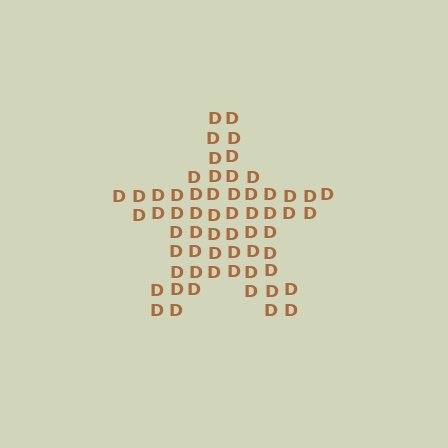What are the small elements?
The small elements are letter D's.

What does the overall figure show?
The overall figure shows a star.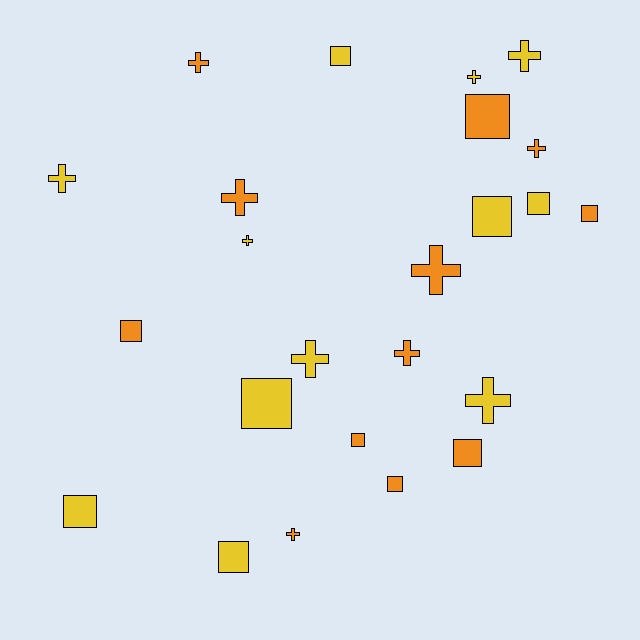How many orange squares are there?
There are 6 orange squares.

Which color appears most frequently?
Orange, with 12 objects.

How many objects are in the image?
There are 24 objects.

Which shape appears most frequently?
Cross, with 12 objects.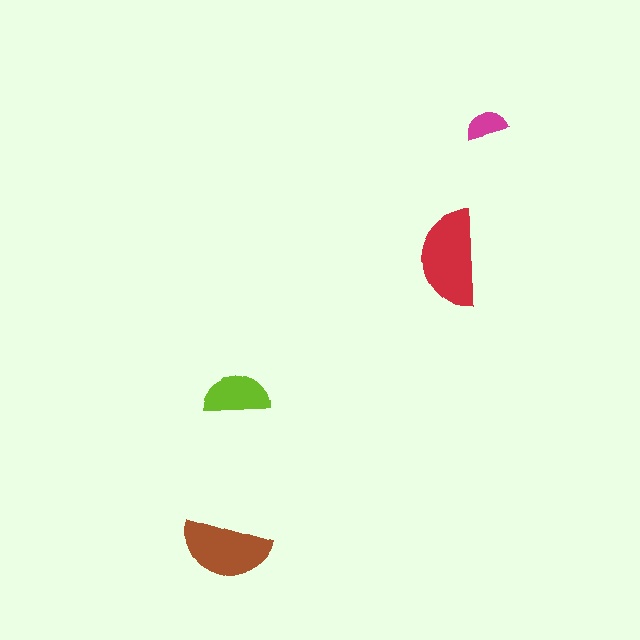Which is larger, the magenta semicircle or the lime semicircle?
The lime one.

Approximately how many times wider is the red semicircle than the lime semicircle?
About 1.5 times wider.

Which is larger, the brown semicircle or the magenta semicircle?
The brown one.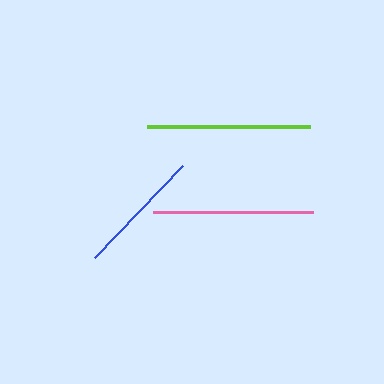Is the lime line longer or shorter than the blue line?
The lime line is longer than the blue line.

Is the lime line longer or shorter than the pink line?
The lime line is longer than the pink line.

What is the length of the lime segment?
The lime segment is approximately 163 pixels long.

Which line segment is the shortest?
The blue line is the shortest at approximately 127 pixels.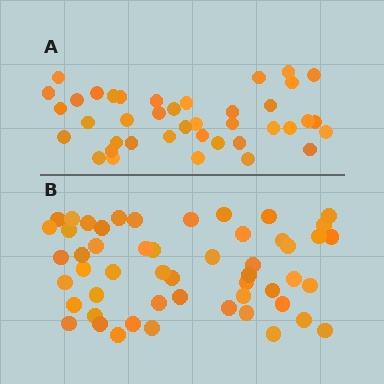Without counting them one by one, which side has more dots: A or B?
Region B (the bottom region) has more dots.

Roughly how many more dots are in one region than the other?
Region B has roughly 12 or so more dots than region A.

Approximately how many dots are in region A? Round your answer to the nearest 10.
About 40 dots.